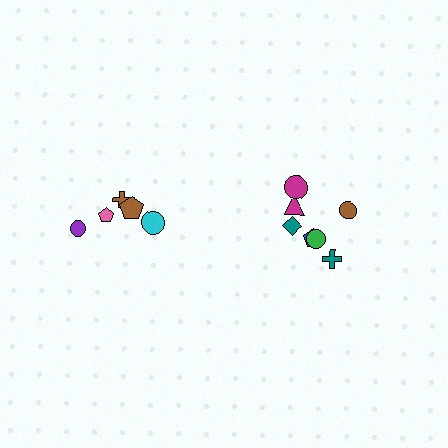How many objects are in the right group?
There are 8 objects.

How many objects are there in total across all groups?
There are 13 objects.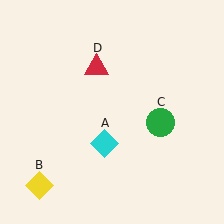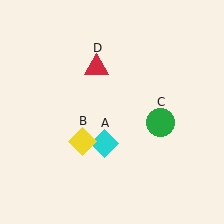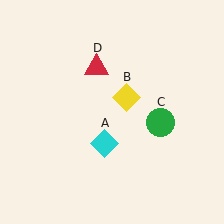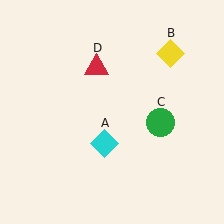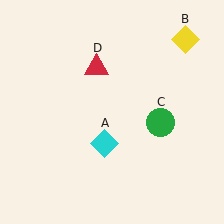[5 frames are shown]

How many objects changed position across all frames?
1 object changed position: yellow diamond (object B).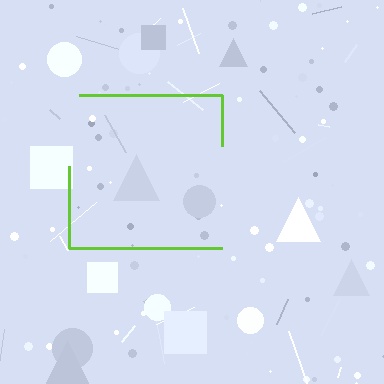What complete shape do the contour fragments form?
The contour fragments form a square.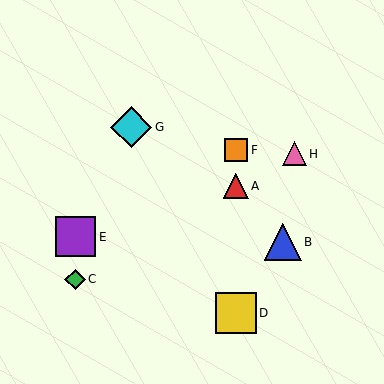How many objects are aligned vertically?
3 objects (A, D, F) are aligned vertically.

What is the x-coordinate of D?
Object D is at x≈236.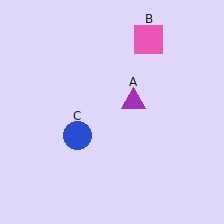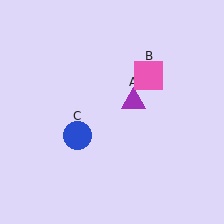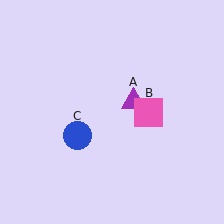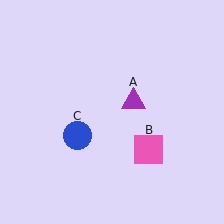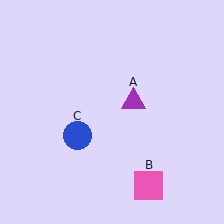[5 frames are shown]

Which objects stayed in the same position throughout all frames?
Purple triangle (object A) and blue circle (object C) remained stationary.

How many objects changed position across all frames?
1 object changed position: pink square (object B).